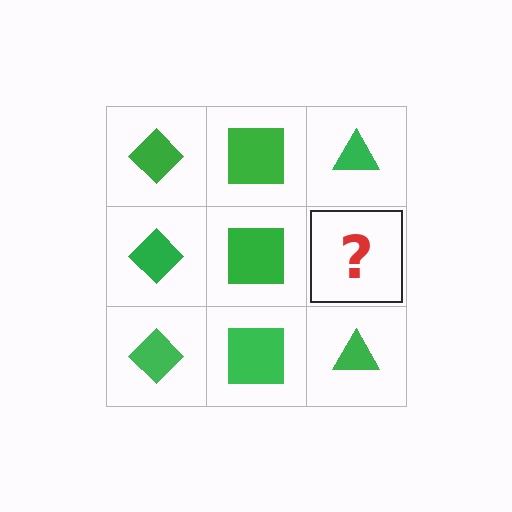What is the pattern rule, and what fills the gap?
The rule is that each column has a consistent shape. The gap should be filled with a green triangle.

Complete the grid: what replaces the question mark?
The question mark should be replaced with a green triangle.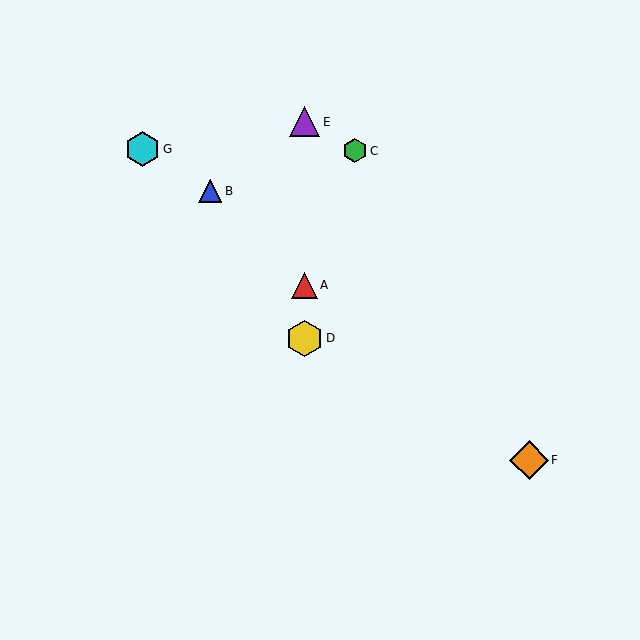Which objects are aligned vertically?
Objects A, D, E are aligned vertically.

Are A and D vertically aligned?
Yes, both are at x≈304.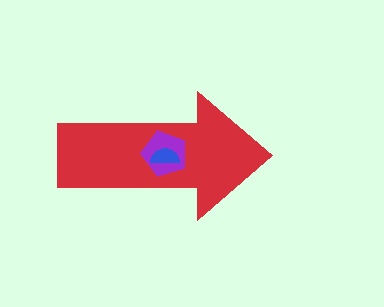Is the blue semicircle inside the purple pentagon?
Yes.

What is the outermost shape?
The red arrow.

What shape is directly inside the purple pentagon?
The blue semicircle.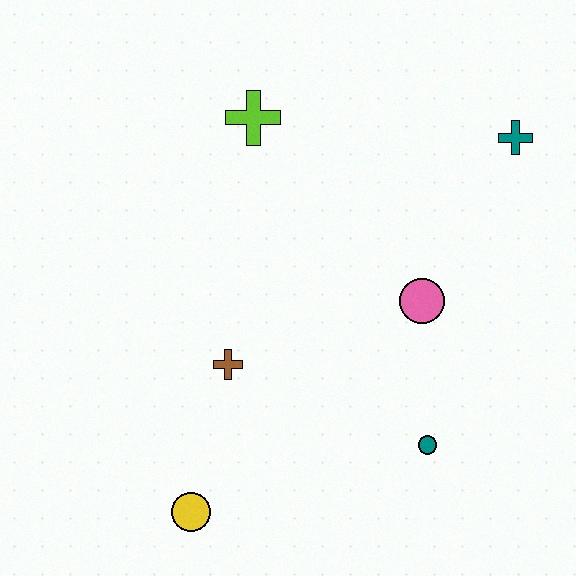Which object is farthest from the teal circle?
The lime cross is farthest from the teal circle.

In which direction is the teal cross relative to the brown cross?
The teal cross is to the right of the brown cross.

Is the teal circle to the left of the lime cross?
No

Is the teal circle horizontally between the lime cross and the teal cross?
Yes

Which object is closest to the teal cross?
The pink circle is closest to the teal cross.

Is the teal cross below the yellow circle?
No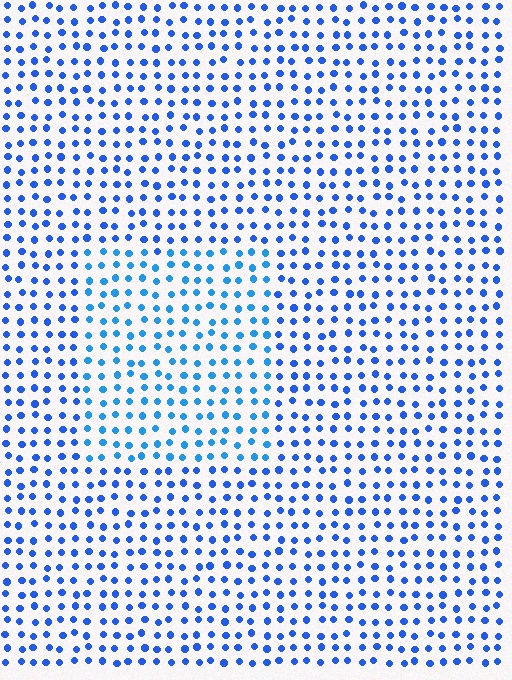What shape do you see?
I see a rectangle.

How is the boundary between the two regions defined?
The boundary is defined purely by a slight shift in hue (about 19 degrees). Spacing, size, and orientation are identical on both sides.